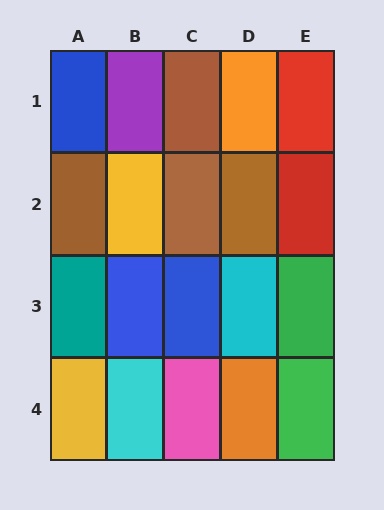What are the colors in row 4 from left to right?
Yellow, cyan, pink, orange, green.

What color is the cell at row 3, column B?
Blue.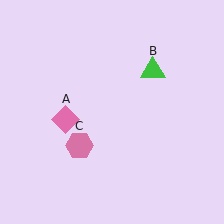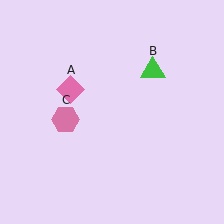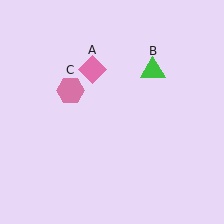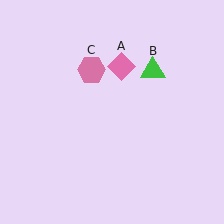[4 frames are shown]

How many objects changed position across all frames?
2 objects changed position: pink diamond (object A), pink hexagon (object C).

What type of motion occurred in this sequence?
The pink diamond (object A), pink hexagon (object C) rotated clockwise around the center of the scene.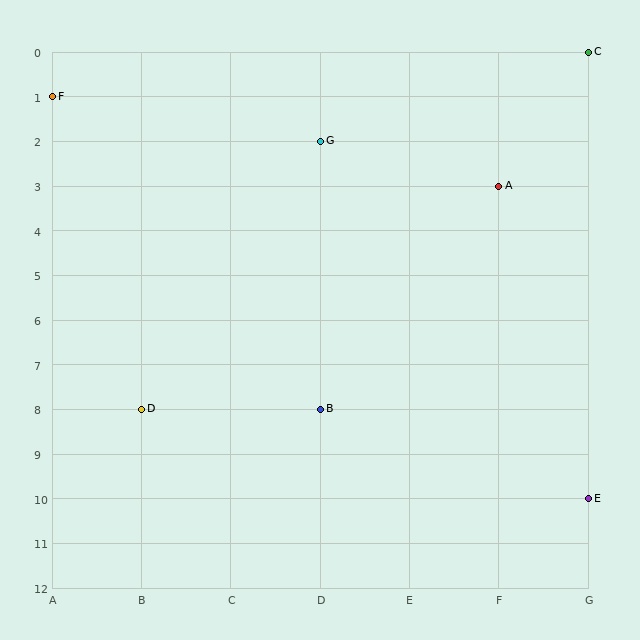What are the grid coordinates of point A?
Point A is at grid coordinates (F, 3).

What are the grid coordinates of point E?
Point E is at grid coordinates (G, 10).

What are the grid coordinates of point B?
Point B is at grid coordinates (D, 8).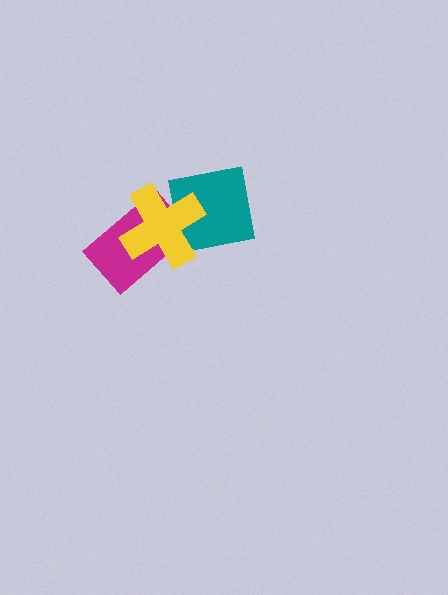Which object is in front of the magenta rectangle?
The yellow cross is in front of the magenta rectangle.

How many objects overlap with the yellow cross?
2 objects overlap with the yellow cross.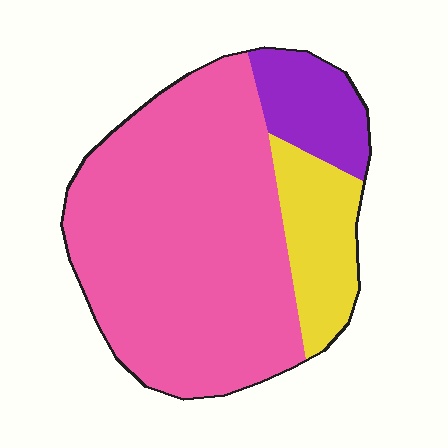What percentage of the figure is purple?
Purple covers around 15% of the figure.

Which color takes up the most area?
Pink, at roughly 70%.